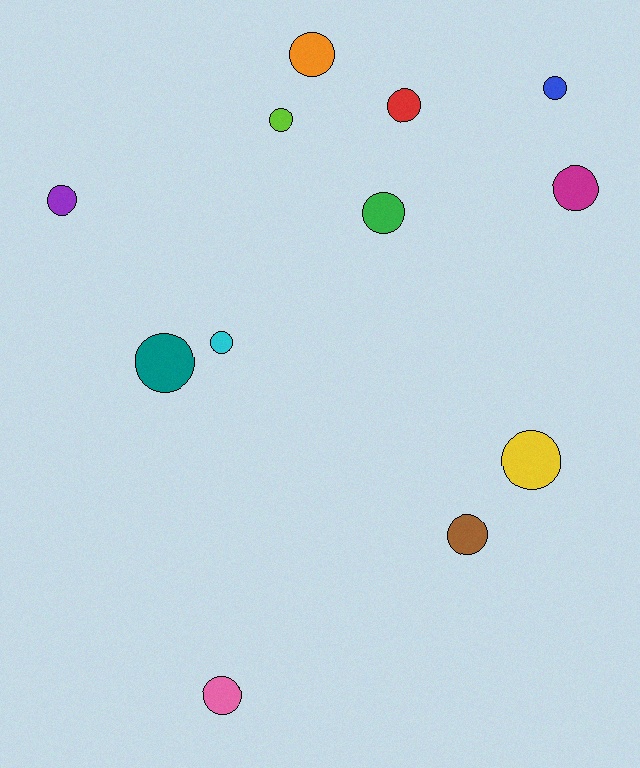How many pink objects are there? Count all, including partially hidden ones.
There is 1 pink object.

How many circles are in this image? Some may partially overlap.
There are 12 circles.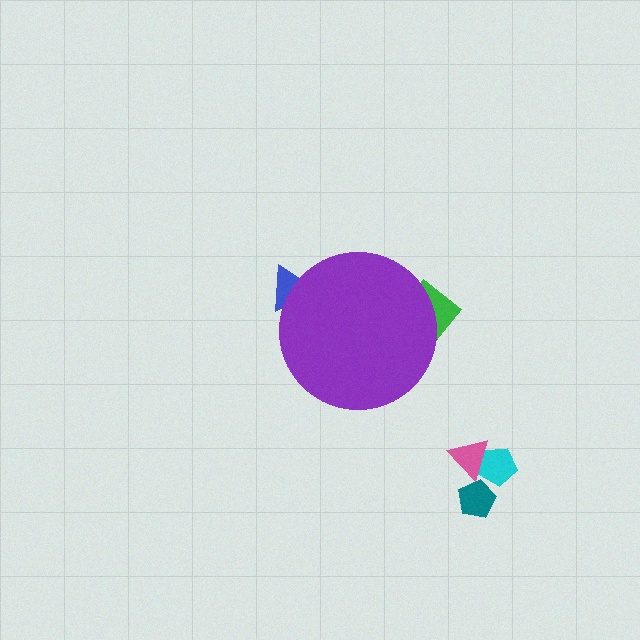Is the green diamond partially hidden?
Yes, the green diamond is partially hidden behind the purple circle.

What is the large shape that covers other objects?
A purple circle.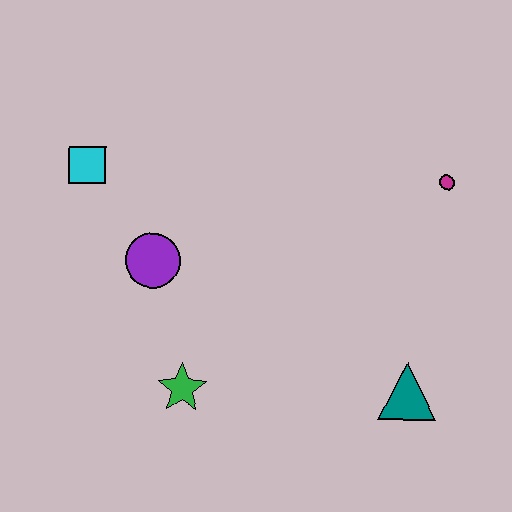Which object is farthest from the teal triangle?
The cyan square is farthest from the teal triangle.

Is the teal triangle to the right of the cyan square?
Yes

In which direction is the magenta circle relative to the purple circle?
The magenta circle is to the right of the purple circle.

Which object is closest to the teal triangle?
The magenta circle is closest to the teal triangle.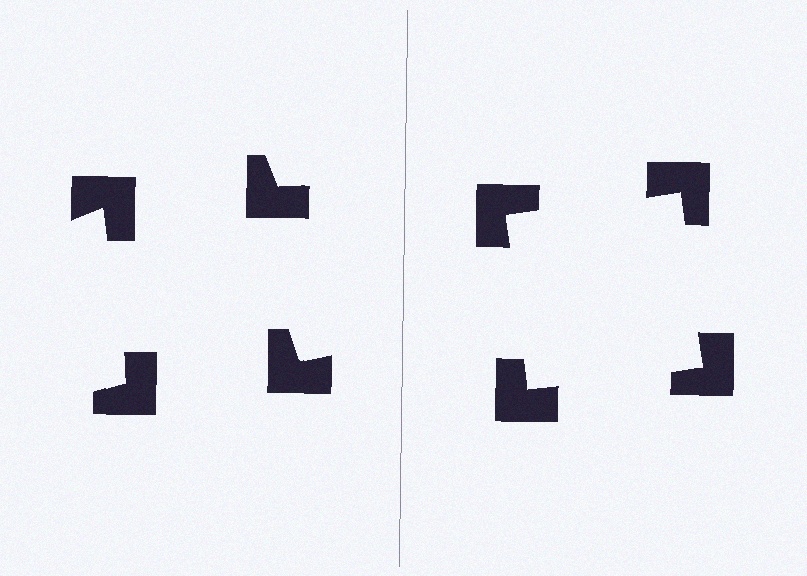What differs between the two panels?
The notched squares are positioned identically on both sides; only the wedge orientations differ. On the right they align to a square; on the left they are misaligned.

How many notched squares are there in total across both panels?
8 — 4 on each side.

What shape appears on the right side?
An illusory square.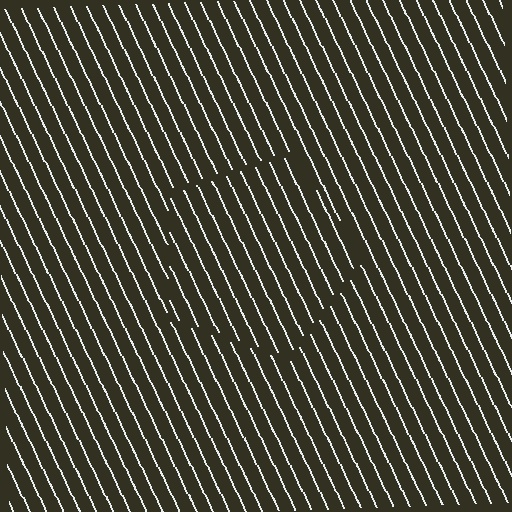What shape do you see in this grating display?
An illusory pentagon. The interior of the shape contains the same grating, shifted by half a period — the contour is defined by the phase discontinuity where line-ends from the inner and outer gratings abut.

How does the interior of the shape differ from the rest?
The interior of the shape contains the same grating, shifted by half a period — the contour is defined by the phase discontinuity where line-ends from the inner and outer gratings abut.